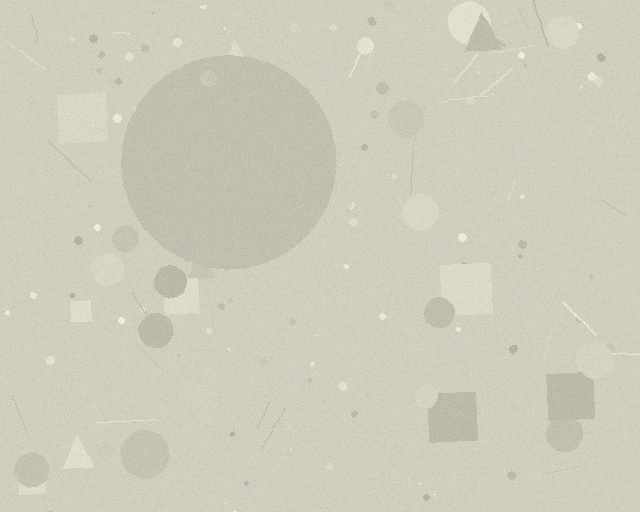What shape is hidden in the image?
A circle is hidden in the image.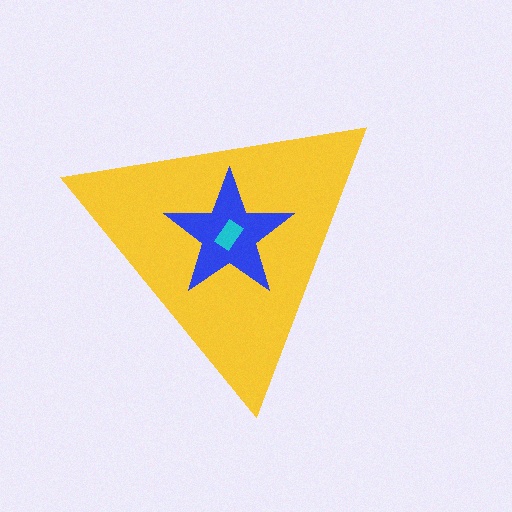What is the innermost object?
The cyan rectangle.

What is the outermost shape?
The yellow triangle.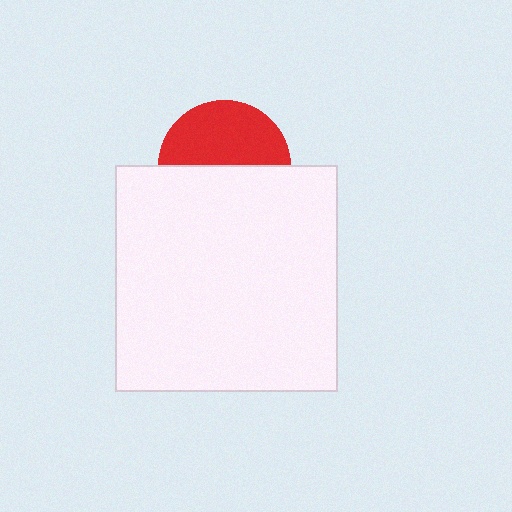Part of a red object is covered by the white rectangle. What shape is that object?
It is a circle.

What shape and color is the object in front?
The object in front is a white rectangle.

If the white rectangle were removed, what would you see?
You would see the complete red circle.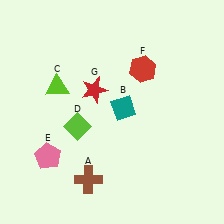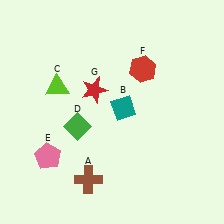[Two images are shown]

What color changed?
The diamond (D) changed from lime in Image 1 to green in Image 2.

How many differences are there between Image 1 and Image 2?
There is 1 difference between the two images.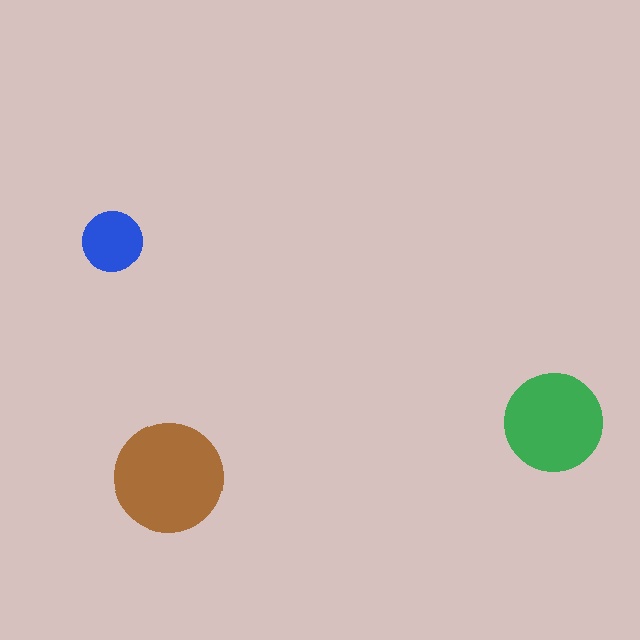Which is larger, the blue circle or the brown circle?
The brown one.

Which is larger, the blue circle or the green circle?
The green one.